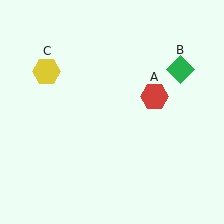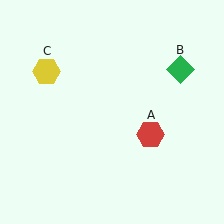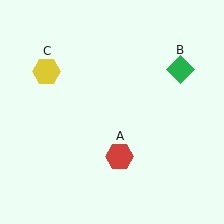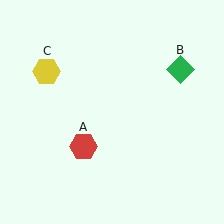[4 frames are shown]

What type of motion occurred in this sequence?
The red hexagon (object A) rotated clockwise around the center of the scene.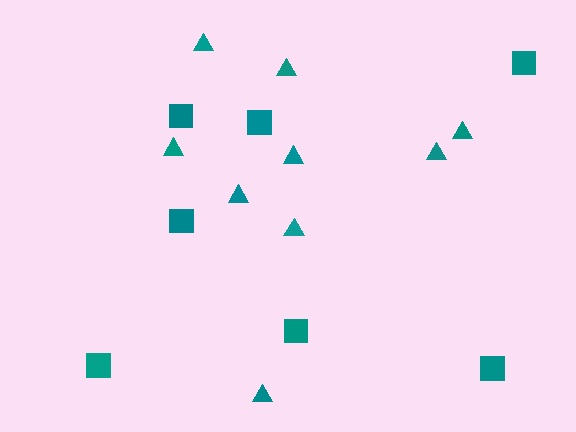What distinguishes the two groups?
There are 2 groups: one group of squares (7) and one group of triangles (9).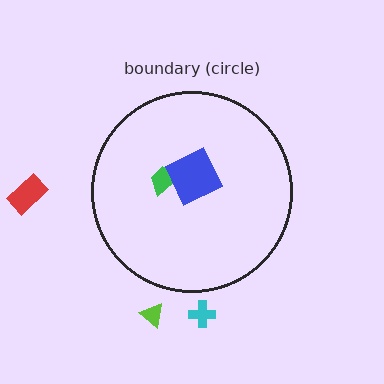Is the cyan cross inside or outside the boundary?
Outside.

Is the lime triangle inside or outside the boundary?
Outside.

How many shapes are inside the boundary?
2 inside, 3 outside.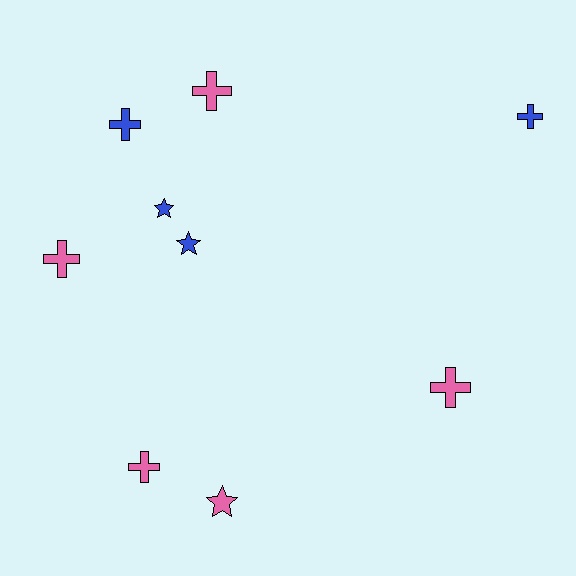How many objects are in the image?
There are 9 objects.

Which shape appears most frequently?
Cross, with 6 objects.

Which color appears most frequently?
Pink, with 5 objects.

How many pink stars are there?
There is 1 pink star.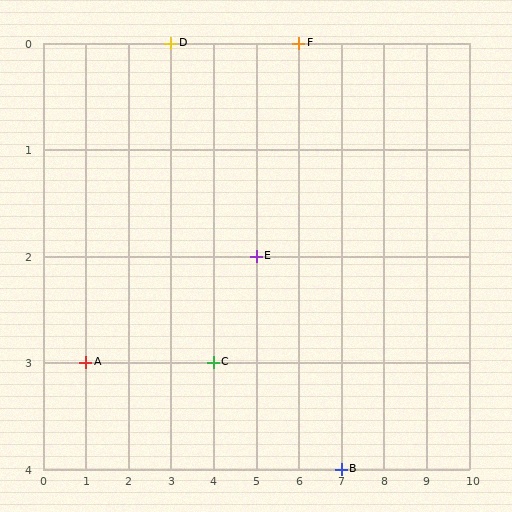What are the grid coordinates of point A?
Point A is at grid coordinates (1, 3).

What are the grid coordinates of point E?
Point E is at grid coordinates (5, 2).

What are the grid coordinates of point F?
Point F is at grid coordinates (6, 0).